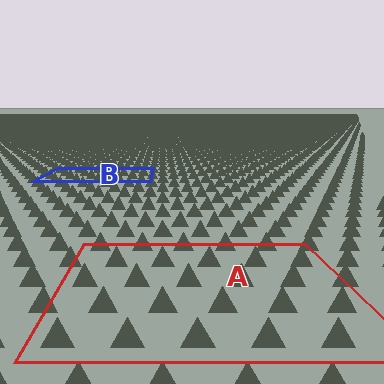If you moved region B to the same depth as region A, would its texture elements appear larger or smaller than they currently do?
They would appear larger. At a closer depth, the same texture elements are projected at a bigger on-screen size.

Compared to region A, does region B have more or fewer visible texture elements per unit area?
Region B has more texture elements per unit area — they are packed more densely because it is farther away.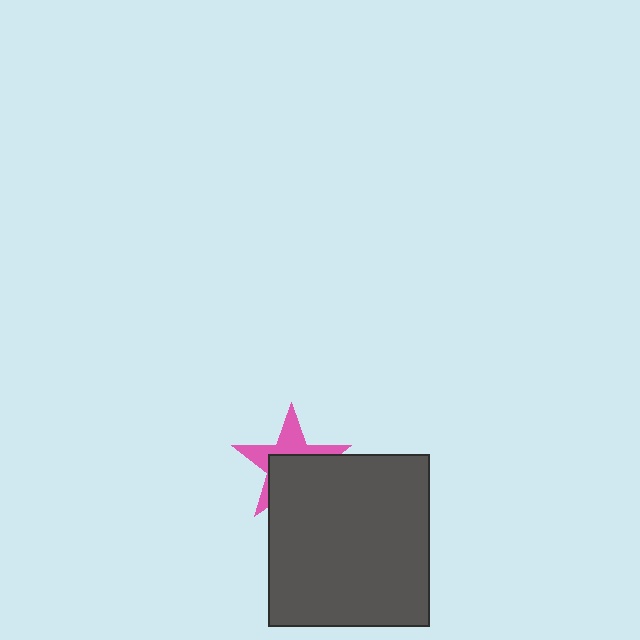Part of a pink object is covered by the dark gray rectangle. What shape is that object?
It is a star.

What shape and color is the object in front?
The object in front is a dark gray rectangle.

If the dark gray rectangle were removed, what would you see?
You would see the complete pink star.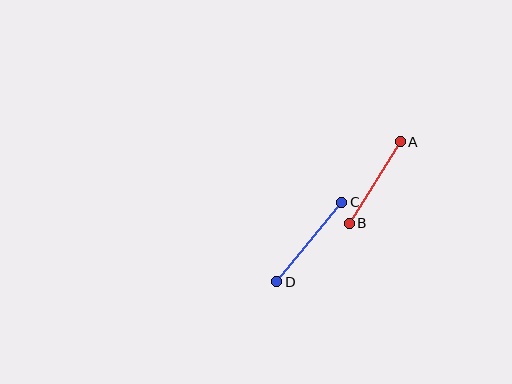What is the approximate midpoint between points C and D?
The midpoint is at approximately (309, 242) pixels.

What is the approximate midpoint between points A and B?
The midpoint is at approximately (375, 183) pixels.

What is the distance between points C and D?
The distance is approximately 102 pixels.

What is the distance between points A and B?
The distance is approximately 96 pixels.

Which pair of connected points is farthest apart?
Points C and D are farthest apart.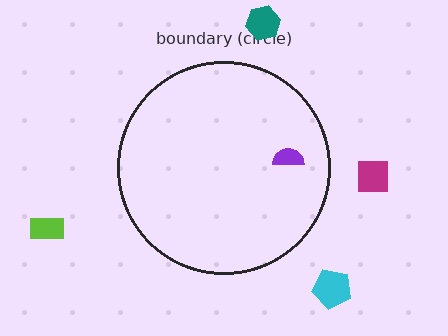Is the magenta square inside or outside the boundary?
Outside.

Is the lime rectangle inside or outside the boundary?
Outside.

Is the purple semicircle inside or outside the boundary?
Inside.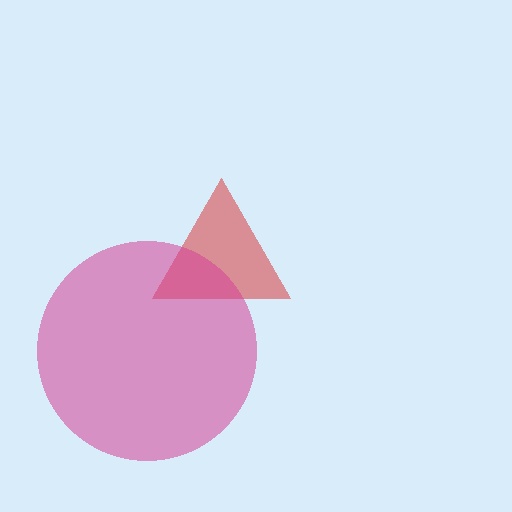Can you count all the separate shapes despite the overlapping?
Yes, there are 2 separate shapes.